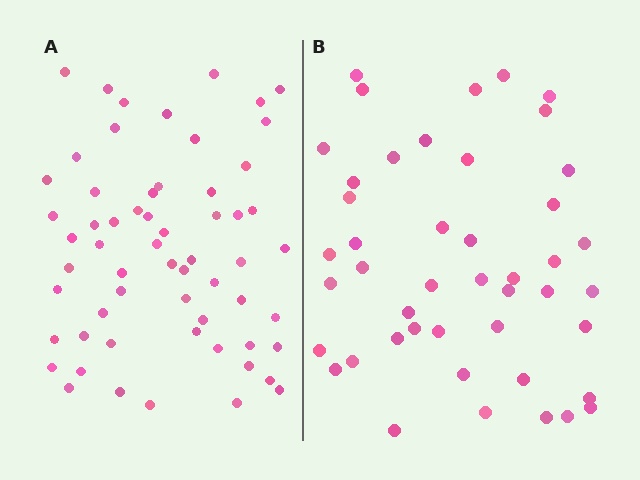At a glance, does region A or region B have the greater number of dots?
Region A (the left region) has more dots.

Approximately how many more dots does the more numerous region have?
Region A has approximately 15 more dots than region B.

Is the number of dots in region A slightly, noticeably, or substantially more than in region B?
Region A has noticeably more, but not dramatically so. The ratio is roughly 1.3 to 1.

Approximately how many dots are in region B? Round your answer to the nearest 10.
About 40 dots. (The exact count is 45, which rounds to 40.)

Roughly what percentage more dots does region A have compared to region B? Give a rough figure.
About 35% more.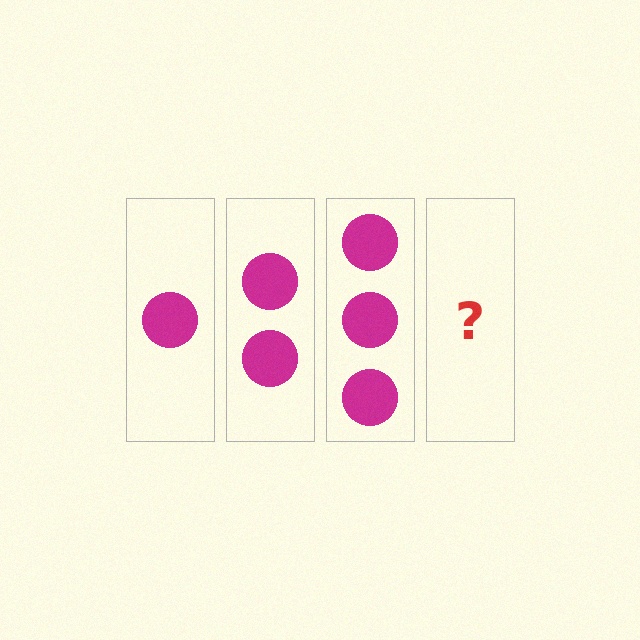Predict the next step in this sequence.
The next step is 4 circles.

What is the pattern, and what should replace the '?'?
The pattern is that each step adds one more circle. The '?' should be 4 circles.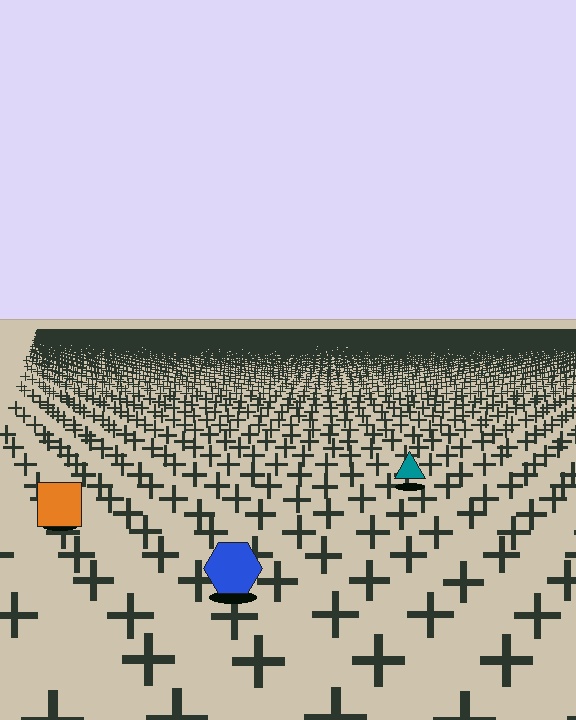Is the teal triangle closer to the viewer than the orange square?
No. The orange square is closer — you can tell from the texture gradient: the ground texture is coarser near it.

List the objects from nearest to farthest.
From nearest to farthest: the blue hexagon, the orange square, the teal triangle.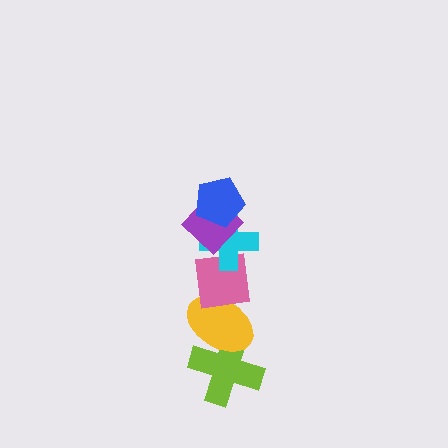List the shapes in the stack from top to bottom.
From top to bottom: the blue pentagon, the purple diamond, the cyan cross, the pink square, the yellow ellipse, the lime cross.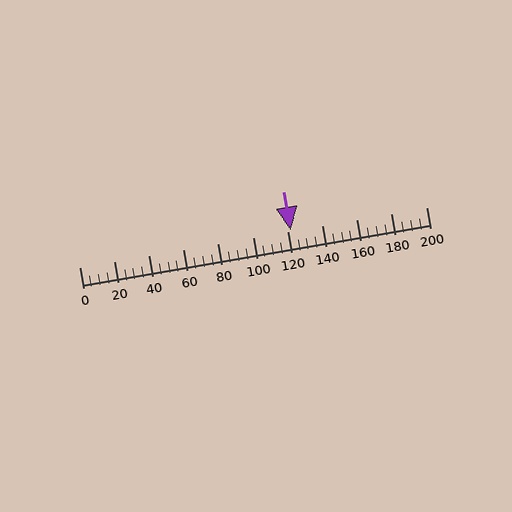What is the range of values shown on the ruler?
The ruler shows values from 0 to 200.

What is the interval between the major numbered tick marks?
The major tick marks are spaced 20 units apart.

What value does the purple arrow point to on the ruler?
The purple arrow points to approximately 122.